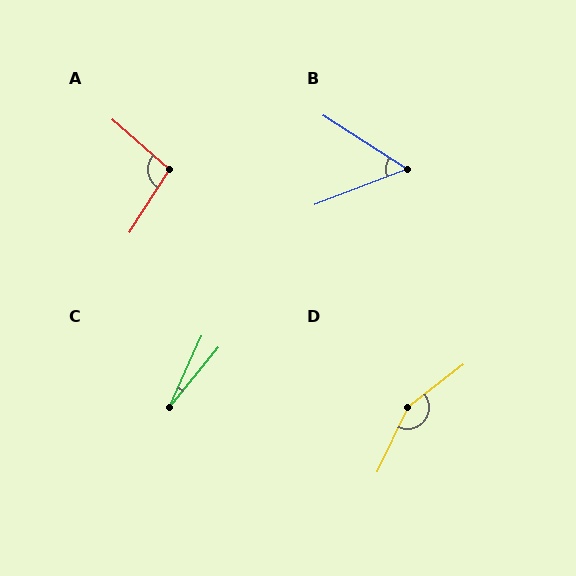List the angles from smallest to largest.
C (15°), B (54°), A (99°), D (153°).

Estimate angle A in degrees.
Approximately 99 degrees.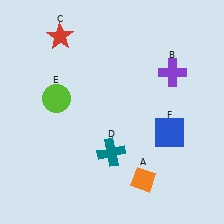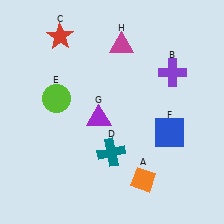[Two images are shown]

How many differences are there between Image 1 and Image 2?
There are 2 differences between the two images.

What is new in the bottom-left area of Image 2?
A purple triangle (G) was added in the bottom-left area of Image 2.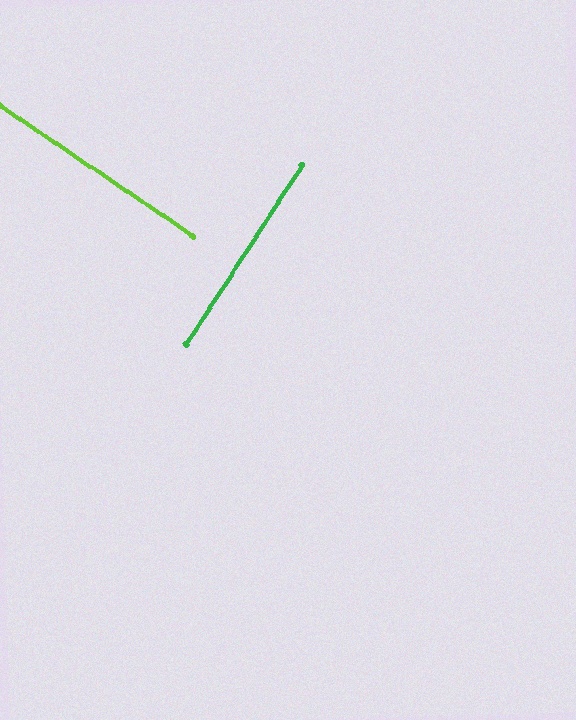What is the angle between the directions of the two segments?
Approximately 89 degrees.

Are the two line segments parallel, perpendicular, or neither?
Perpendicular — they meet at approximately 89°.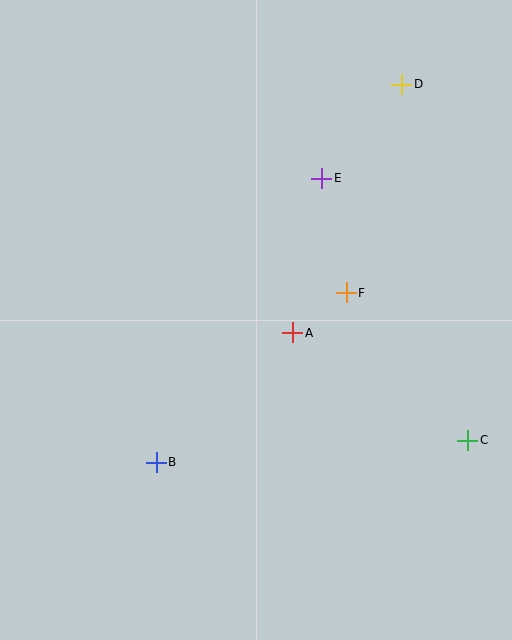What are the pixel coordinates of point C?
Point C is at (468, 440).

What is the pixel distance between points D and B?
The distance between D and B is 451 pixels.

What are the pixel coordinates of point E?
Point E is at (322, 178).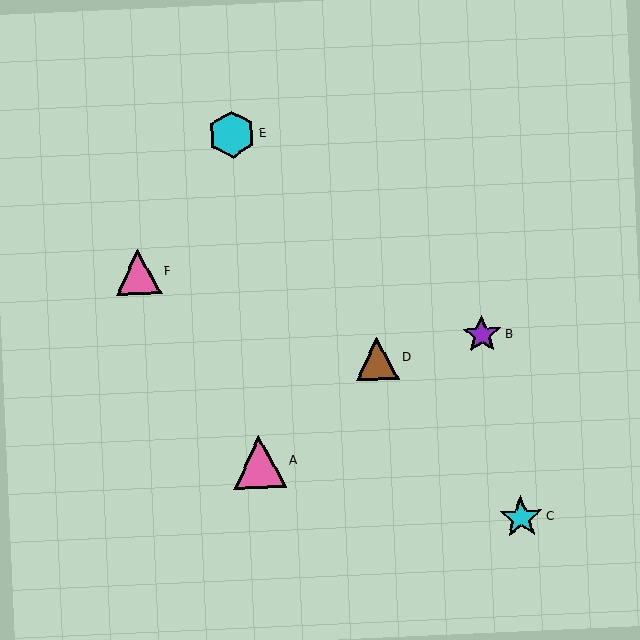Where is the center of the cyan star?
The center of the cyan star is at (521, 517).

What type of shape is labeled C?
Shape C is a cyan star.